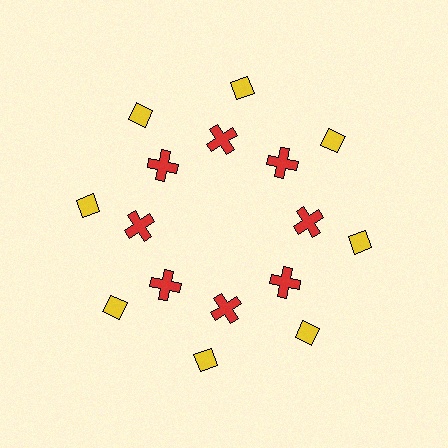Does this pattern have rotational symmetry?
Yes, this pattern has 8-fold rotational symmetry. It looks the same after rotating 45 degrees around the center.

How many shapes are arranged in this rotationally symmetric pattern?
There are 16 shapes, arranged in 8 groups of 2.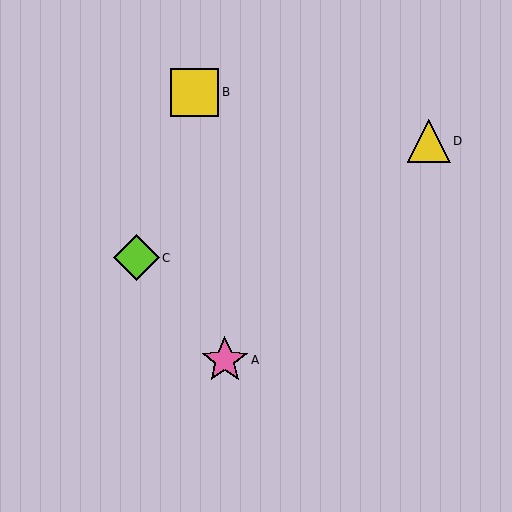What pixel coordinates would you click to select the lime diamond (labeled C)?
Click at (136, 258) to select the lime diamond C.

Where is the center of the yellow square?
The center of the yellow square is at (195, 92).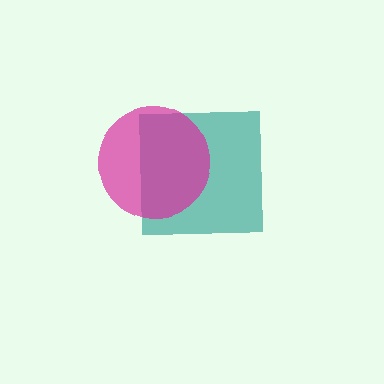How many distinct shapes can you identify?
There are 2 distinct shapes: a teal square, a magenta circle.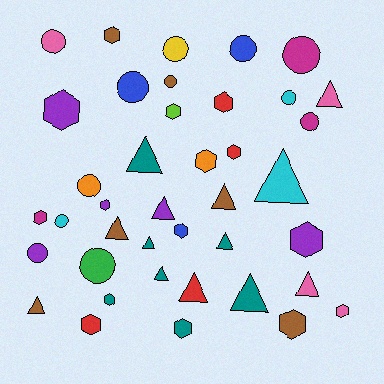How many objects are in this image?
There are 40 objects.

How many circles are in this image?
There are 12 circles.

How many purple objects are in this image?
There are 5 purple objects.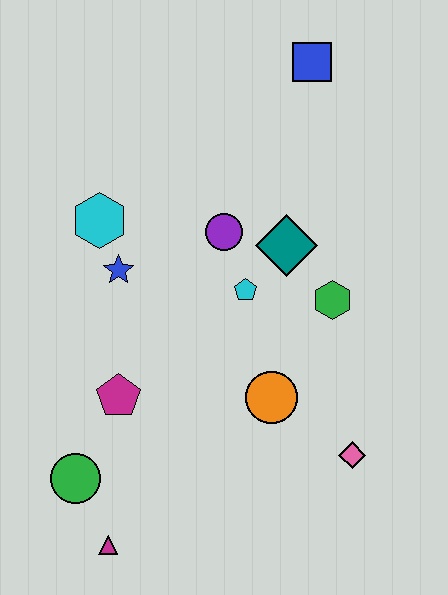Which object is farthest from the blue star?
The pink diamond is farthest from the blue star.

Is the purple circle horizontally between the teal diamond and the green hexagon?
No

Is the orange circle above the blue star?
No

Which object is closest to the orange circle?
The pink diamond is closest to the orange circle.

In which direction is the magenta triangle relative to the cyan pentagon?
The magenta triangle is below the cyan pentagon.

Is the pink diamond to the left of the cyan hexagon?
No